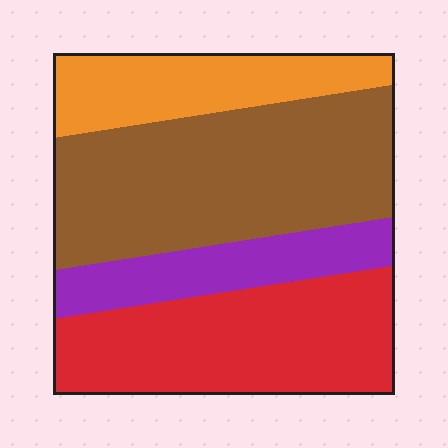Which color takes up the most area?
Brown, at roughly 40%.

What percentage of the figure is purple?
Purple covers around 15% of the figure.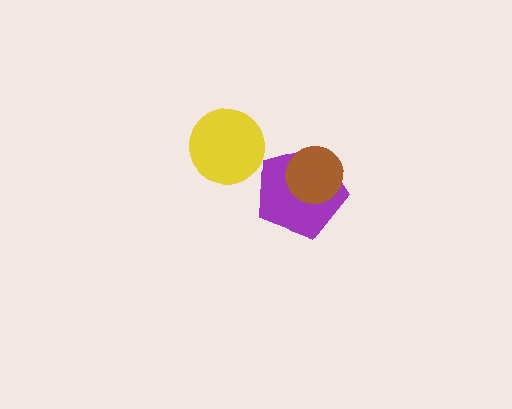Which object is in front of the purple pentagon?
The brown circle is in front of the purple pentagon.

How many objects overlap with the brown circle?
1 object overlaps with the brown circle.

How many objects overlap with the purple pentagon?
1 object overlaps with the purple pentagon.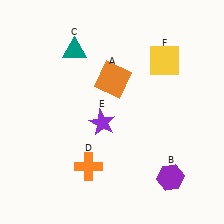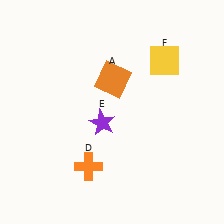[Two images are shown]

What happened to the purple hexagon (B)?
The purple hexagon (B) was removed in Image 2. It was in the bottom-right area of Image 1.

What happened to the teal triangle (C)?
The teal triangle (C) was removed in Image 2. It was in the top-left area of Image 1.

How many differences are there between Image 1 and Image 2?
There are 2 differences between the two images.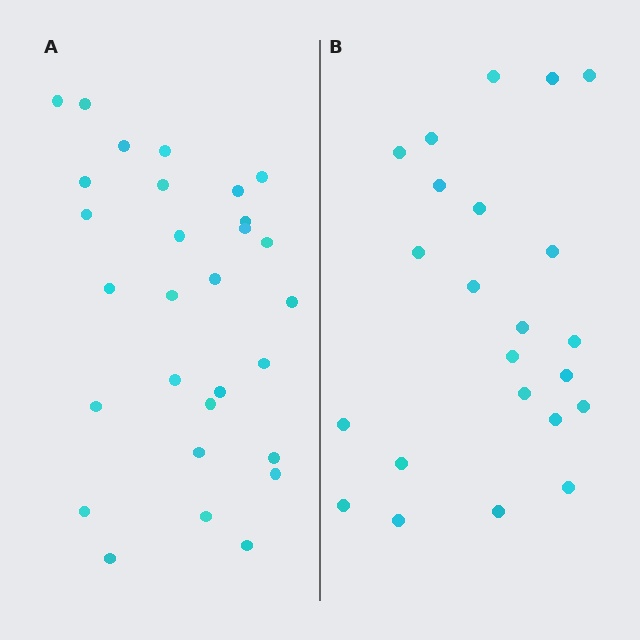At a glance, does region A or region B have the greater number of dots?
Region A (the left region) has more dots.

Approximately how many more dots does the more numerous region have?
Region A has about 6 more dots than region B.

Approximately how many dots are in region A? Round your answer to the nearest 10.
About 30 dots. (The exact count is 29, which rounds to 30.)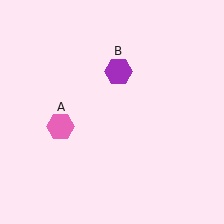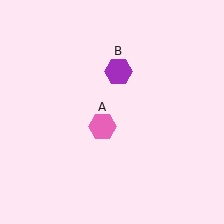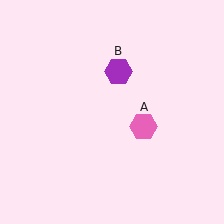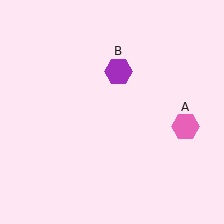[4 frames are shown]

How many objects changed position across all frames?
1 object changed position: pink hexagon (object A).